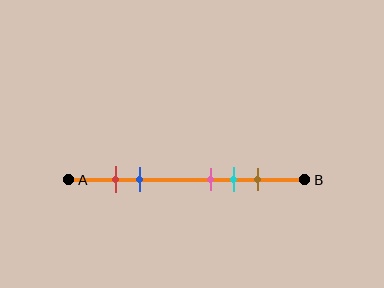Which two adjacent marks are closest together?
The red and blue marks are the closest adjacent pair.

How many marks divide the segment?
There are 5 marks dividing the segment.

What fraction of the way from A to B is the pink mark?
The pink mark is approximately 60% (0.6) of the way from A to B.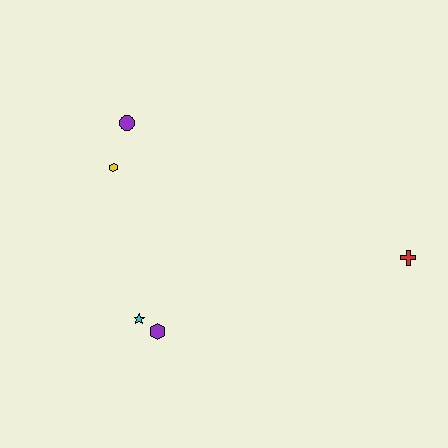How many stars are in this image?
There is 1 star.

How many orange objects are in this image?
There are no orange objects.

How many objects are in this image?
There are 5 objects.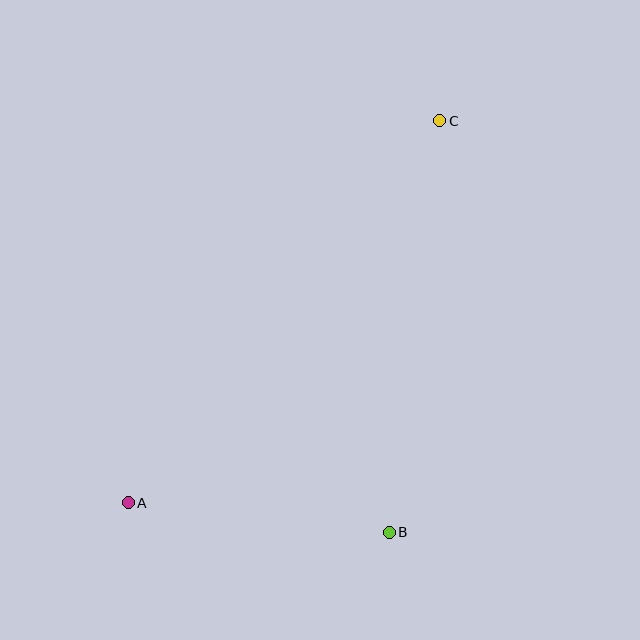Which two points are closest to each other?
Points A and B are closest to each other.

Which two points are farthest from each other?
Points A and C are farthest from each other.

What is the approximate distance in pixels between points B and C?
The distance between B and C is approximately 414 pixels.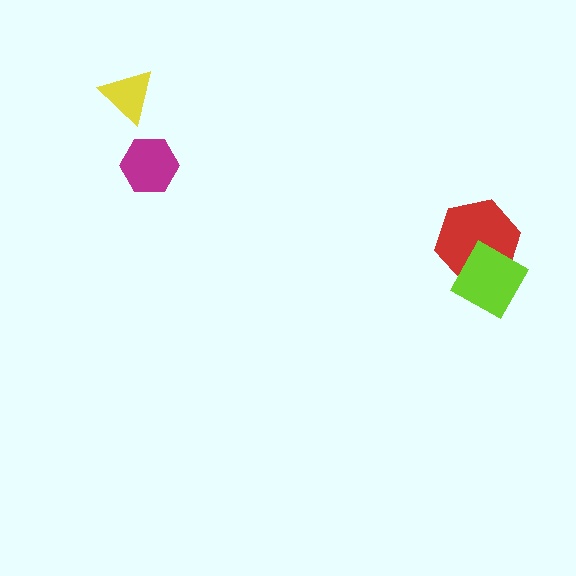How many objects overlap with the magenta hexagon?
0 objects overlap with the magenta hexagon.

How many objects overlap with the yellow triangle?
0 objects overlap with the yellow triangle.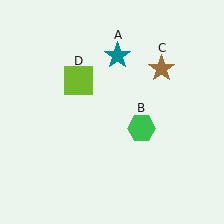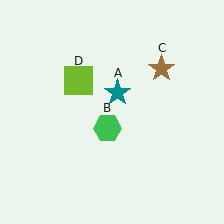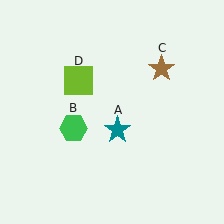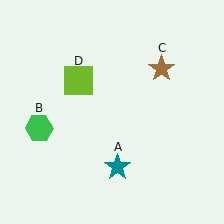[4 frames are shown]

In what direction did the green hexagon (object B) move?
The green hexagon (object B) moved left.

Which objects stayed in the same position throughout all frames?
Brown star (object C) and lime square (object D) remained stationary.